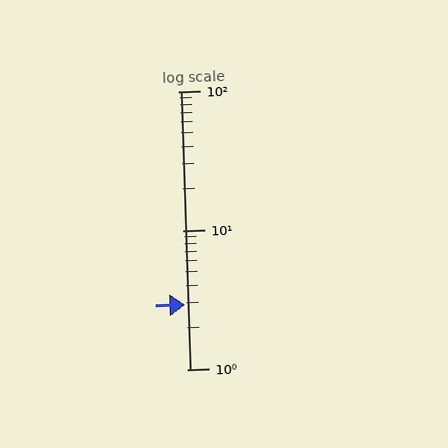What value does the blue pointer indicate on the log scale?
The pointer indicates approximately 2.9.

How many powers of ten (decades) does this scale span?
The scale spans 2 decades, from 1 to 100.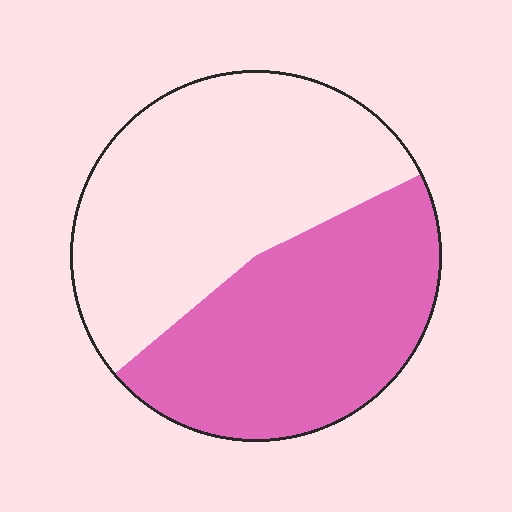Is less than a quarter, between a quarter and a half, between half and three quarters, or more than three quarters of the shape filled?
Between a quarter and a half.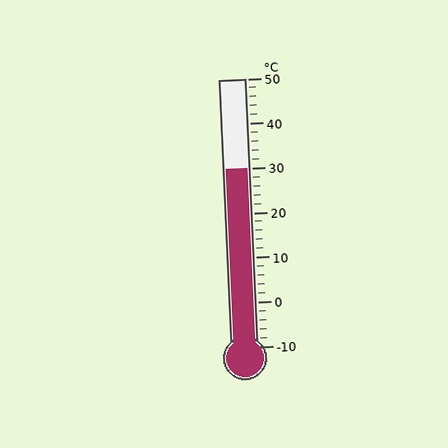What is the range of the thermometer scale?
The thermometer scale ranges from -10°C to 50°C.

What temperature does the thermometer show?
The thermometer shows approximately 30°C.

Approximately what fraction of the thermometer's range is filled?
The thermometer is filled to approximately 65% of its range.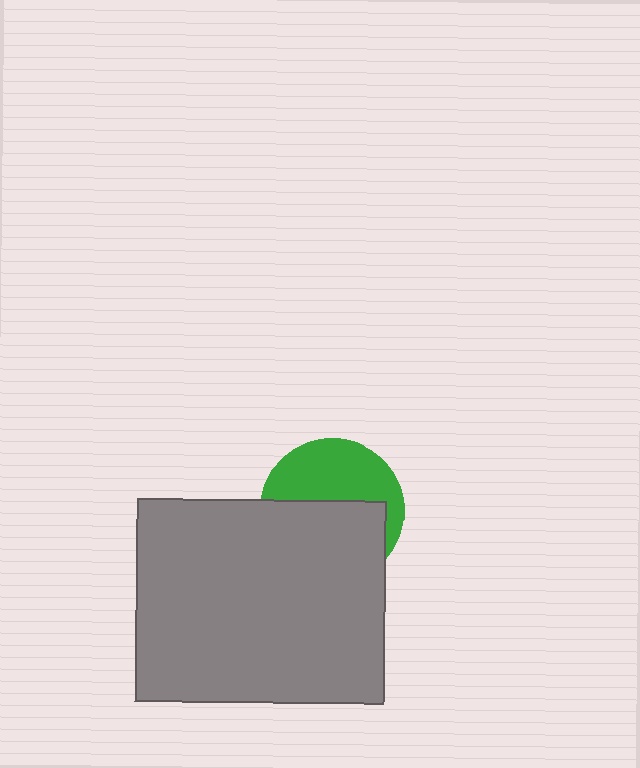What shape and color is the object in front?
The object in front is a gray rectangle.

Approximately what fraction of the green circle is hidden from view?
Roughly 55% of the green circle is hidden behind the gray rectangle.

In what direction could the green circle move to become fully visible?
The green circle could move up. That would shift it out from behind the gray rectangle entirely.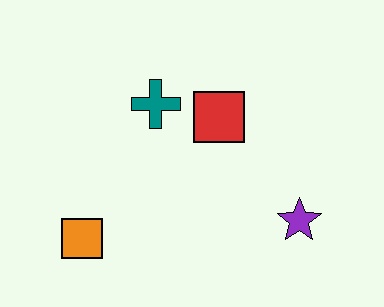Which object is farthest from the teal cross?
The purple star is farthest from the teal cross.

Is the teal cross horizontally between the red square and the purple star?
No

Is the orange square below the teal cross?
Yes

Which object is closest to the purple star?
The red square is closest to the purple star.